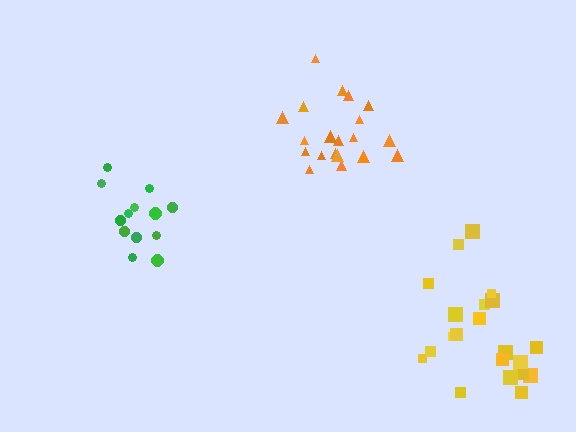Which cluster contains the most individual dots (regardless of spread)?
Yellow (21).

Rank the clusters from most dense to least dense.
orange, green, yellow.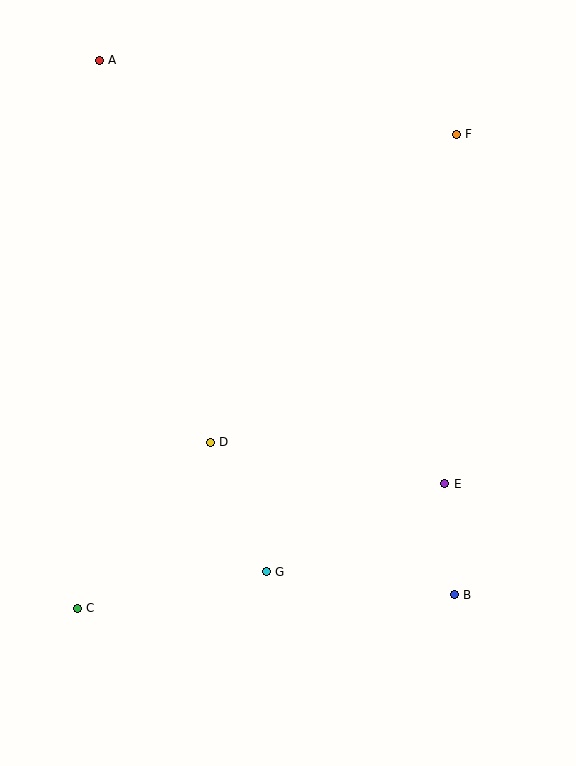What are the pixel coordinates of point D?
Point D is at (210, 442).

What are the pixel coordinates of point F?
Point F is at (456, 134).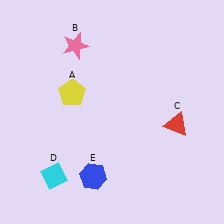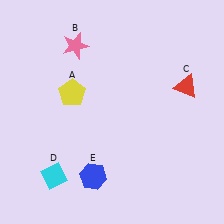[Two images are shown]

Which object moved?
The red triangle (C) moved up.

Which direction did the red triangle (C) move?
The red triangle (C) moved up.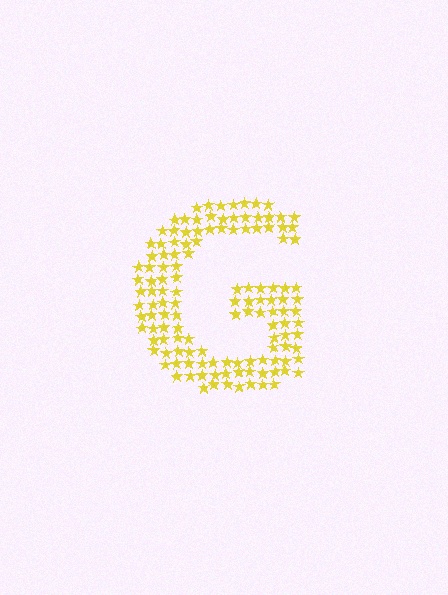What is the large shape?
The large shape is the letter G.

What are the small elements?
The small elements are stars.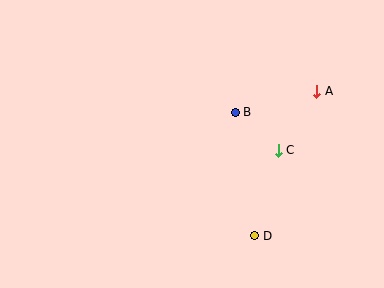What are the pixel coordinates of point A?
Point A is at (316, 91).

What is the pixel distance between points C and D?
The distance between C and D is 89 pixels.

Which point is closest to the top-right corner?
Point A is closest to the top-right corner.